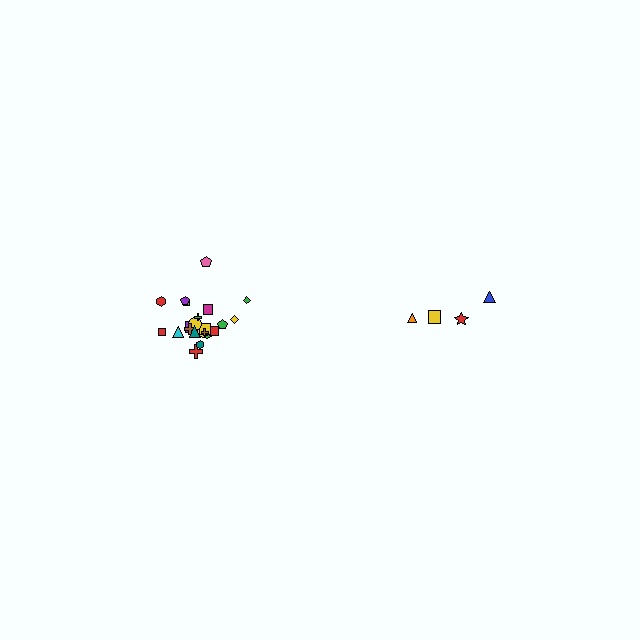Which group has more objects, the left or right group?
The left group.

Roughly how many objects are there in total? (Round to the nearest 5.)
Roughly 25 objects in total.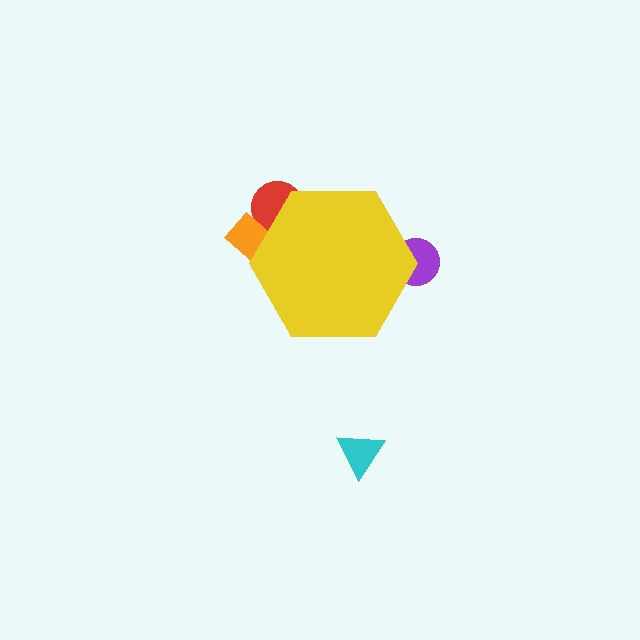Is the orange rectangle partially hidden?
Yes, the orange rectangle is partially hidden behind the yellow hexagon.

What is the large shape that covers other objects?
A yellow hexagon.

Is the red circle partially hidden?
Yes, the red circle is partially hidden behind the yellow hexagon.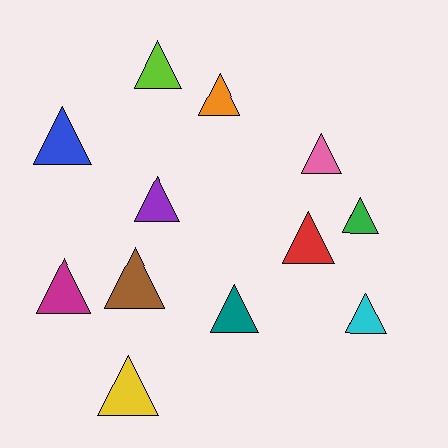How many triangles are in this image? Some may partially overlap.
There are 12 triangles.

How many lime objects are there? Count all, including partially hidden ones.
There is 1 lime object.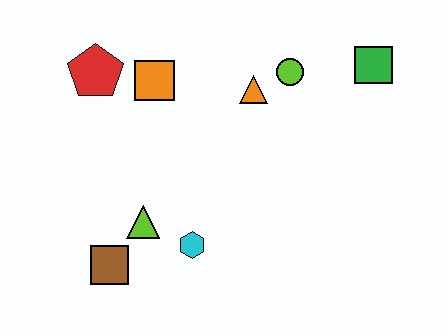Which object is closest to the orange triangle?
The lime circle is closest to the orange triangle.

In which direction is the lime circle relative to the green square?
The lime circle is to the left of the green square.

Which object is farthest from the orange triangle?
The brown square is farthest from the orange triangle.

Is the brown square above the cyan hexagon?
No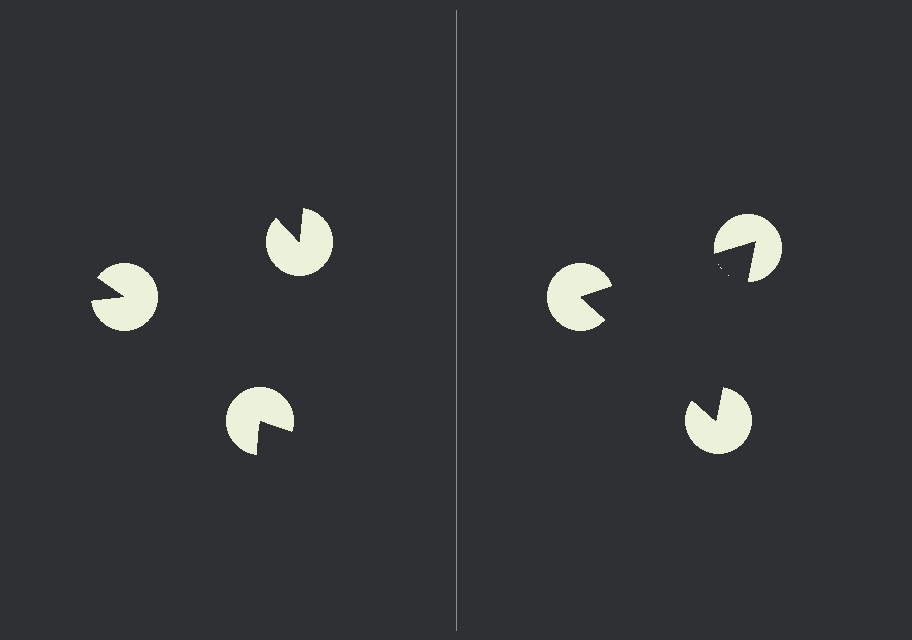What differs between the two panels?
The pac-man discs are positioned identically on both sides; only the wedge orientations differ. On the right they align to a triangle; on the left they are misaligned.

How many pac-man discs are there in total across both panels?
6 — 3 on each side.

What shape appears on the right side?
An illusory triangle.